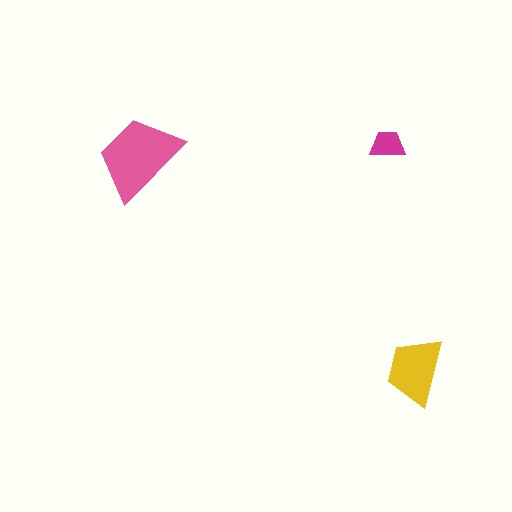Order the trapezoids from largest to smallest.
the pink one, the yellow one, the magenta one.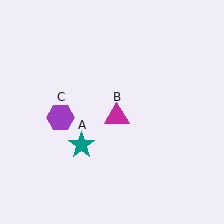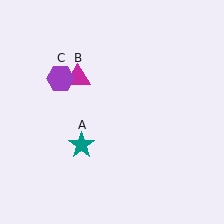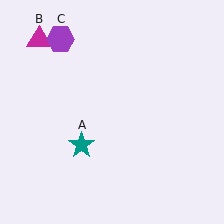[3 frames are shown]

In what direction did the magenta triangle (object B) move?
The magenta triangle (object B) moved up and to the left.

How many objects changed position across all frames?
2 objects changed position: magenta triangle (object B), purple hexagon (object C).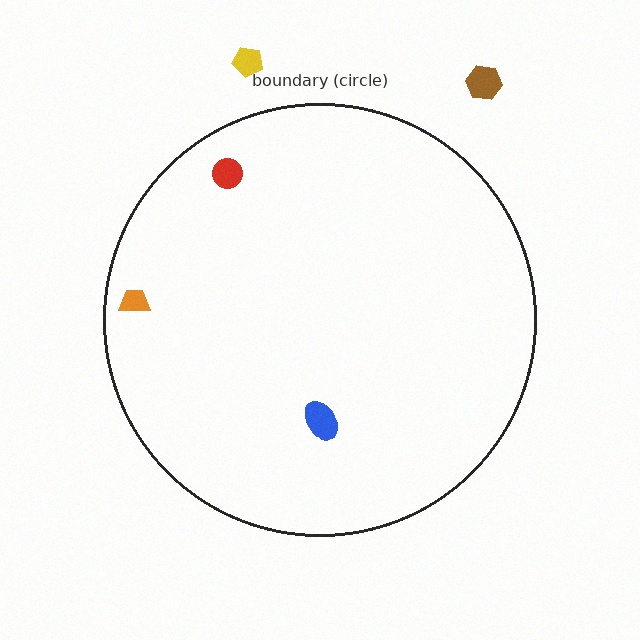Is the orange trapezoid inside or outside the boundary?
Inside.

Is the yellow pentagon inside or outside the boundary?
Outside.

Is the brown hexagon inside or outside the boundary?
Outside.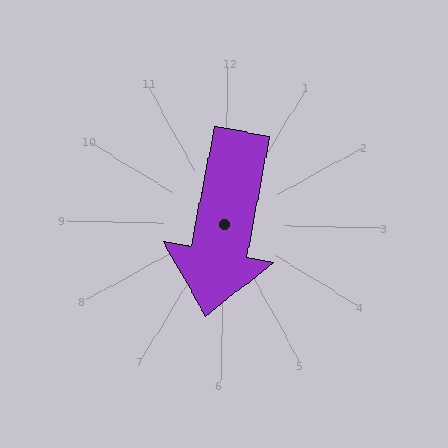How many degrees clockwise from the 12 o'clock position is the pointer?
Approximately 190 degrees.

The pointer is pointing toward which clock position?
Roughly 6 o'clock.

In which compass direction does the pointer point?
South.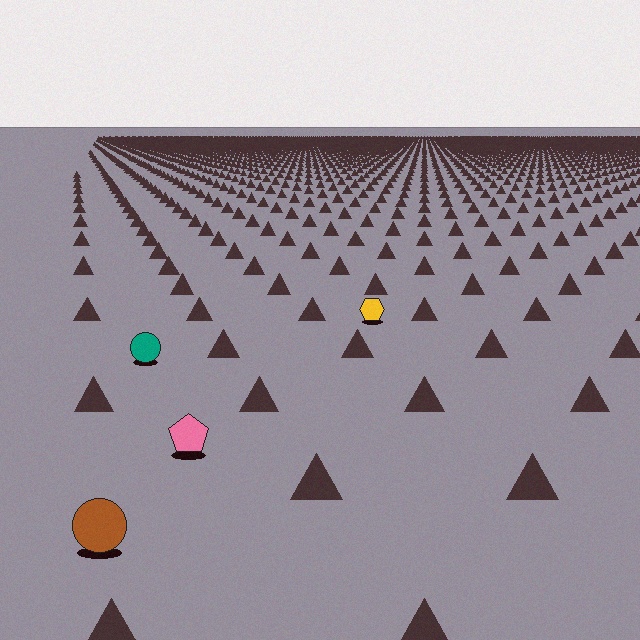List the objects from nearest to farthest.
From nearest to farthest: the brown circle, the pink pentagon, the teal circle, the yellow hexagon.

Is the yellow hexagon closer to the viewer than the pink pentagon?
No. The pink pentagon is closer — you can tell from the texture gradient: the ground texture is coarser near it.